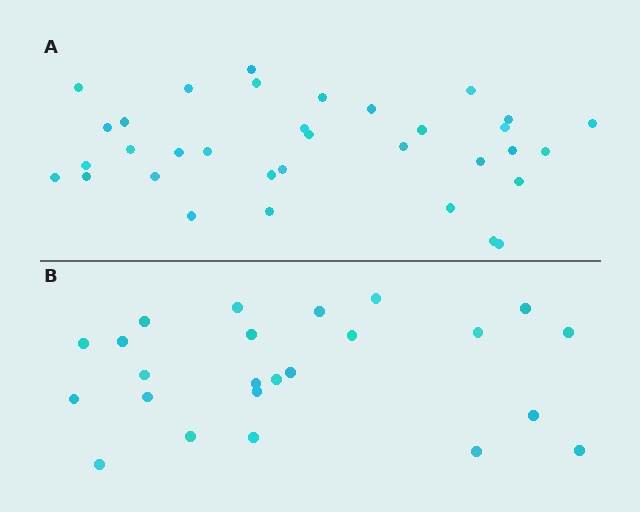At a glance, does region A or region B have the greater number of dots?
Region A (the top region) has more dots.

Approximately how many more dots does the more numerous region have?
Region A has roughly 10 or so more dots than region B.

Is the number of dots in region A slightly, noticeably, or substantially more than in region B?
Region A has noticeably more, but not dramatically so. The ratio is roughly 1.4 to 1.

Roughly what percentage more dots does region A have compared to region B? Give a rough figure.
About 40% more.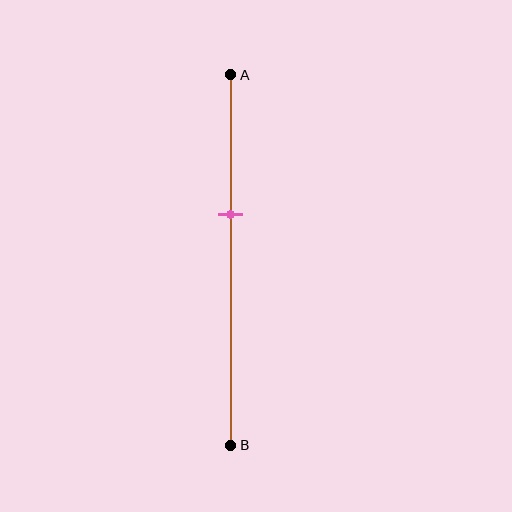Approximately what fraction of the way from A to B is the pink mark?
The pink mark is approximately 40% of the way from A to B.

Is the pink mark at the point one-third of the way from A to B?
No, the mark is at about 40% from A, not at the 33% one-third point.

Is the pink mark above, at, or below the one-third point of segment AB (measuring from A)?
The pink mark is below the one-third point of segment AB.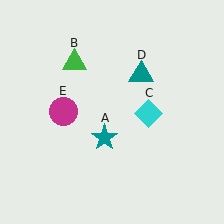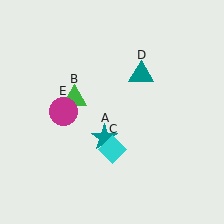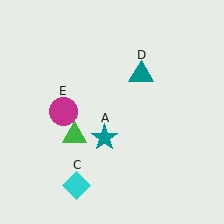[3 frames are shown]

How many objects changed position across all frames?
2 objects changed position: green triangle (object B), cyan diamond (object C).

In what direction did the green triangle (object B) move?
The green triangle (object B) moved down.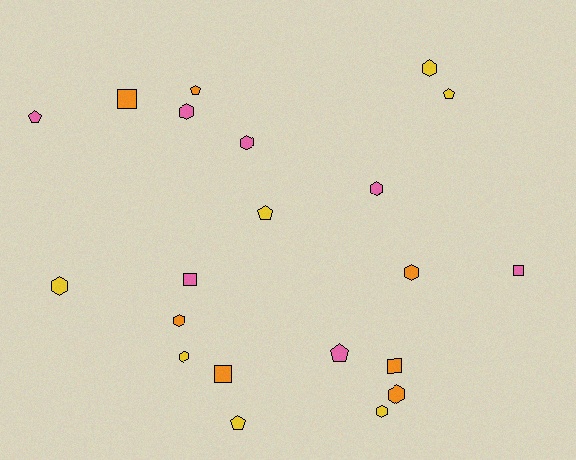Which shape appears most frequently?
Hexagon, with 10 objects.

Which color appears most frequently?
Orange, with 7 objects.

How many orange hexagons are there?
There are 3 orange hexagons.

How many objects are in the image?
There are 21 objects.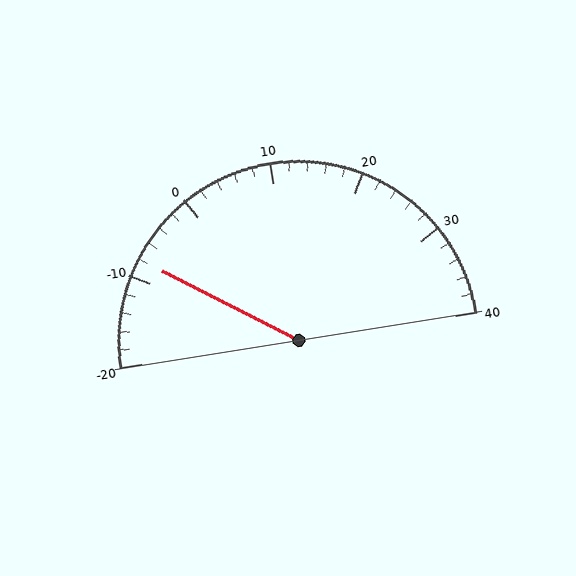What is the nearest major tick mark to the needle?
The nearest major tick mark is -10.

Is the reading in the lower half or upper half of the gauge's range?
The reading is in the lower half of the range (-20 to 40).